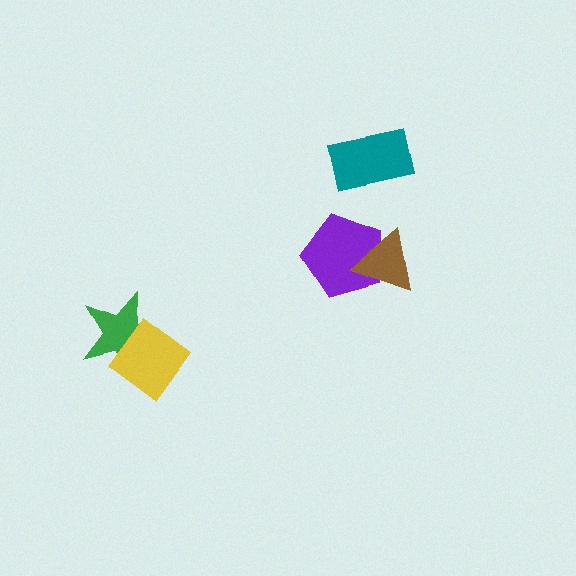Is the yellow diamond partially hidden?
No, no other shape covers it.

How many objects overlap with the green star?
1 object overlaps with the green star.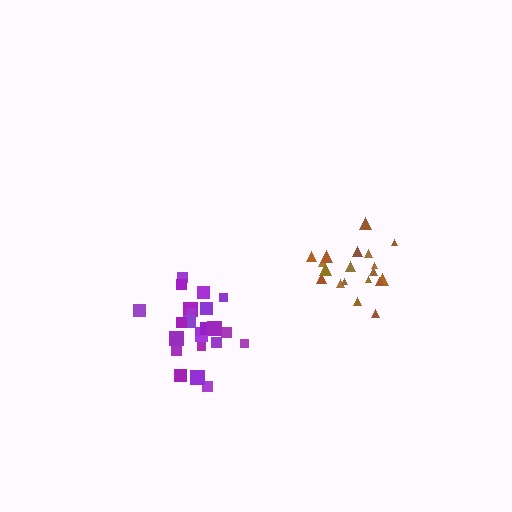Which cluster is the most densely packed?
Purple.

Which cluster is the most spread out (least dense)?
Brown.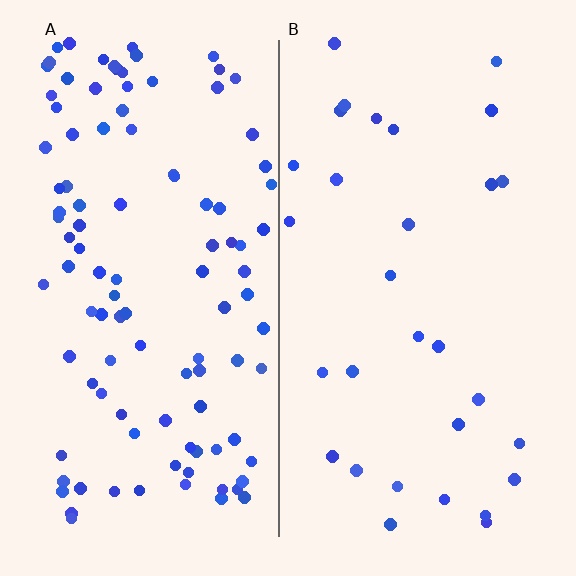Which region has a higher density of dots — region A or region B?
A (the left).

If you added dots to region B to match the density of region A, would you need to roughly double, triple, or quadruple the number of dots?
Approximately quadruple.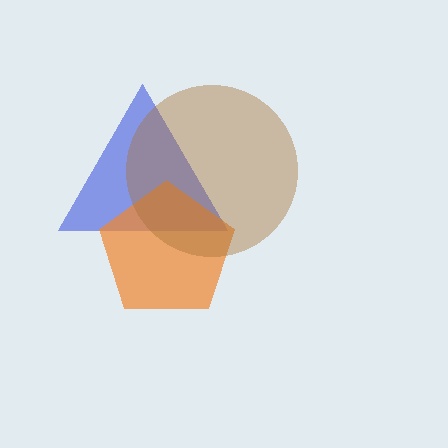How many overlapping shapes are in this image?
There are 3 overlapping shapes in the image.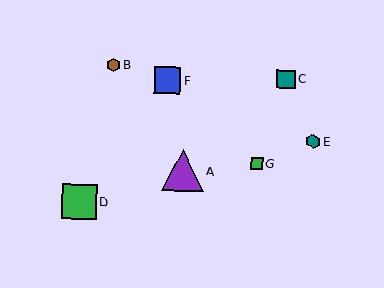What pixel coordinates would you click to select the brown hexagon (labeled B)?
Click at (114, 64) to select the brown hexagon B.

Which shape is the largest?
The purple triangle (labeled A) is the largest.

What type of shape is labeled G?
Shape G is a green square.